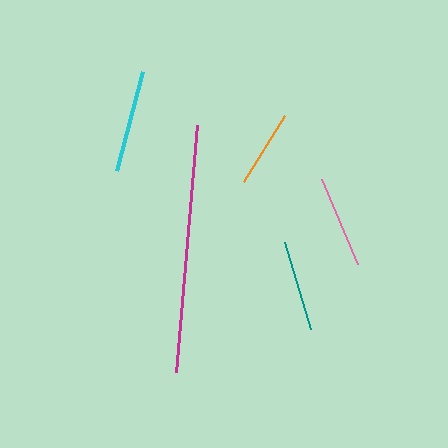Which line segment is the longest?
The magenta line is the longest at approximately 247 pixels.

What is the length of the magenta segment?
The magenta segment is approximately 247 pixels long.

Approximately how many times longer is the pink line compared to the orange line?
The pink line is approximately 1.2 times the length of the orange line.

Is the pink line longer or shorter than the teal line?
The pink line is longer than the teal line.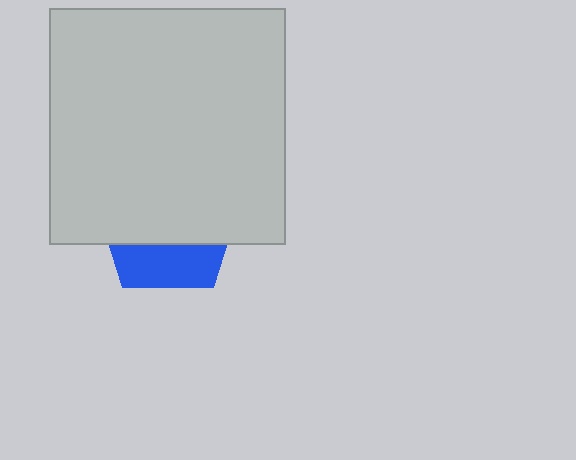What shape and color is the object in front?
The object in front is a light gray square.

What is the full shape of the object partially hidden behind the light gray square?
The partially hidden object is a blue pentagon.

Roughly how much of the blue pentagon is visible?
A small part of it is visible (roughly 31%).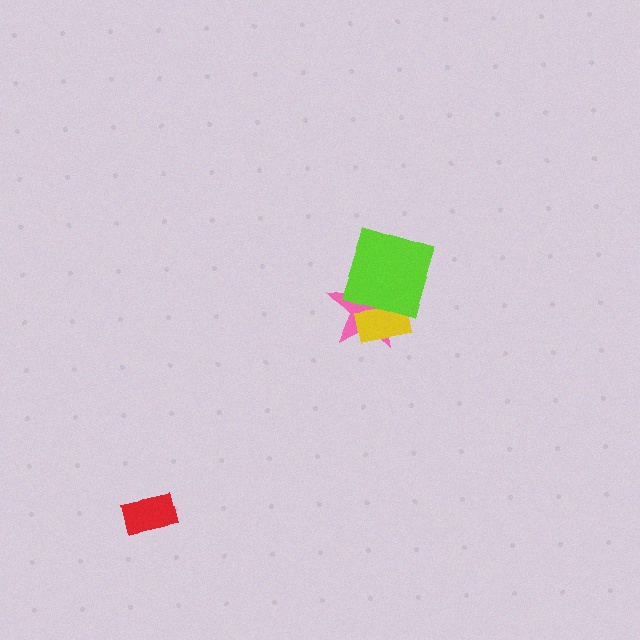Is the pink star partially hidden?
Yes, it is partially covered by another shape.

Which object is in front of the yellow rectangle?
The lime square is in front of the yellow rectangle.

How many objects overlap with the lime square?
2 objects overlap with the lime square.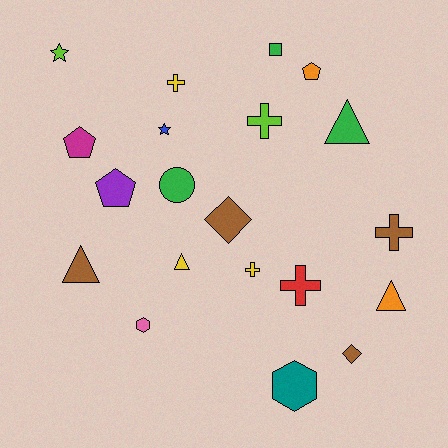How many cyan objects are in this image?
There are no cyan objects.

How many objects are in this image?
There are 20 objects.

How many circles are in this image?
There is 1 circle.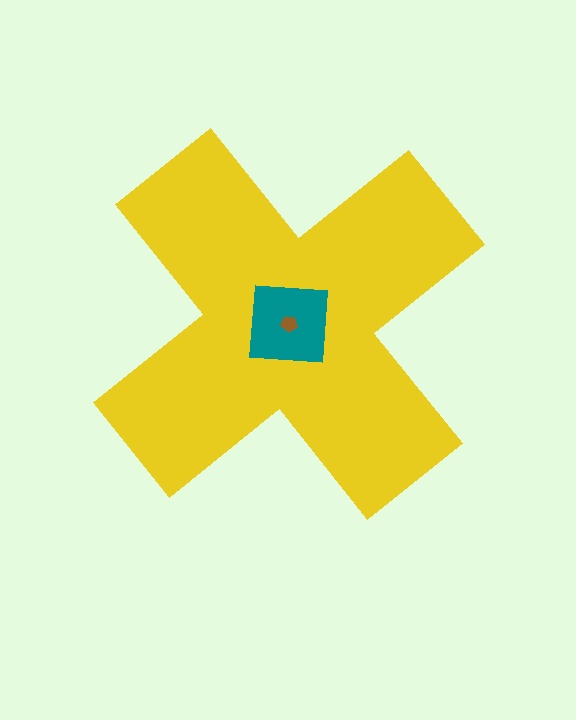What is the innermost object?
The brown pentagon.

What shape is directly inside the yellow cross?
The teal square.